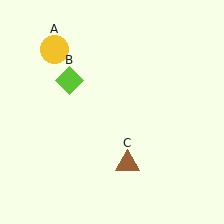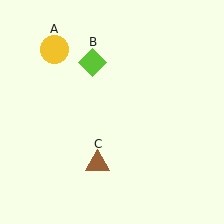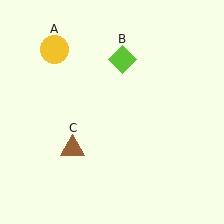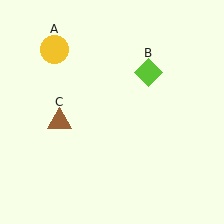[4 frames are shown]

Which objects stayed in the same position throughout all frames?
Yellow circle (object A) remained stationary.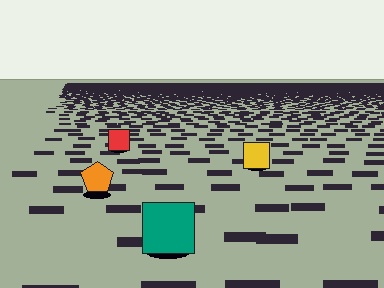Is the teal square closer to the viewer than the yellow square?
Yes. The teal square is closer — you can tell from the texture gradient: the ground texture is coarser near it.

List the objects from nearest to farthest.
From nearest to farthest: the teal square, the orange pentagon, the yellow square, the red square.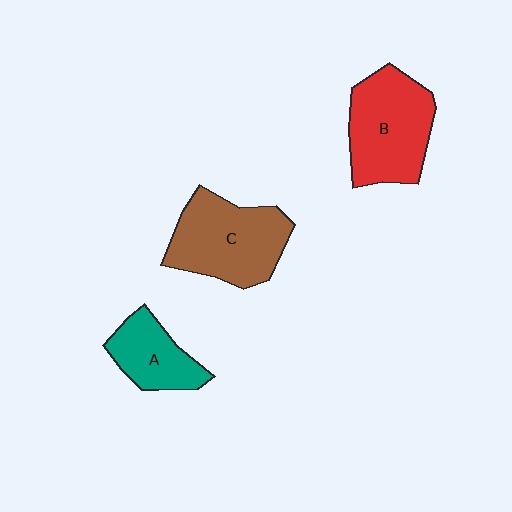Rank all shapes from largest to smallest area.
From largest to smallest: C (brown), B (red), A (teal).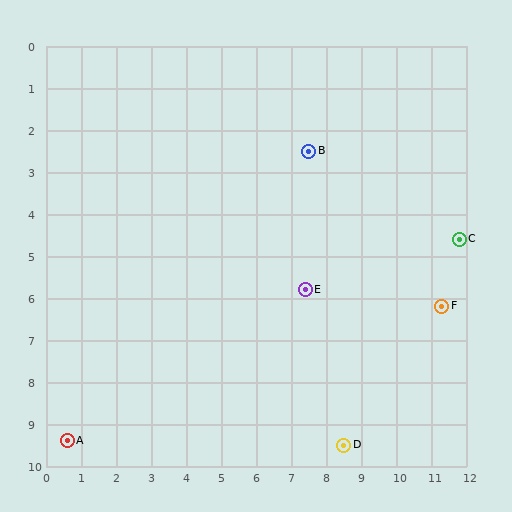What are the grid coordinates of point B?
Point B is at approximately (7.5, 2.5).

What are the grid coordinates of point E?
Point E is at approximately (7.4, 5.8).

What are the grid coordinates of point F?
Point F is at approximately (11.3, 6.2).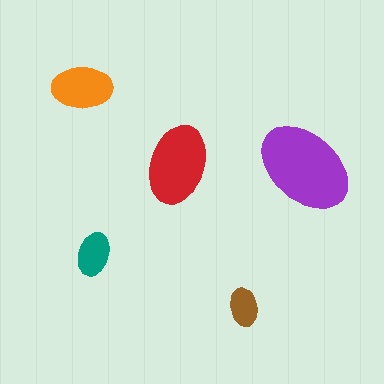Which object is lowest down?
The brown ellipse is bottommost.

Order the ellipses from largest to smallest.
the purple one, the red one, the orange one, the teal one, the brown one.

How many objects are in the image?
There are 5 objects in the image.